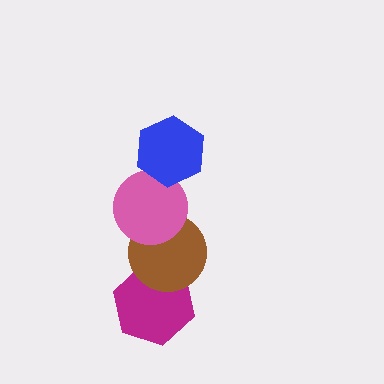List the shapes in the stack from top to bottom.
From top to bottom: the blue hexagon, the pink circle, the brown circle, the magenta hexagon.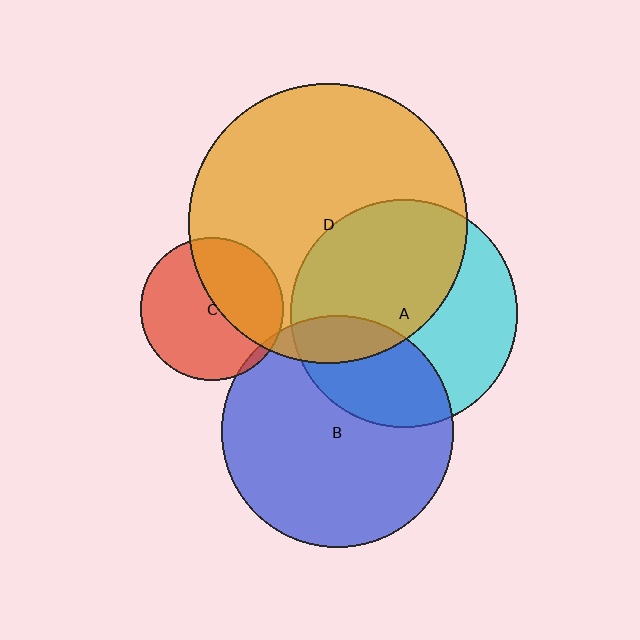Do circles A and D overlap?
Yes.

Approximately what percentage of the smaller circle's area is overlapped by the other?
Approximately 55%.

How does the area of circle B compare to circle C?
Approximately 2.6 times.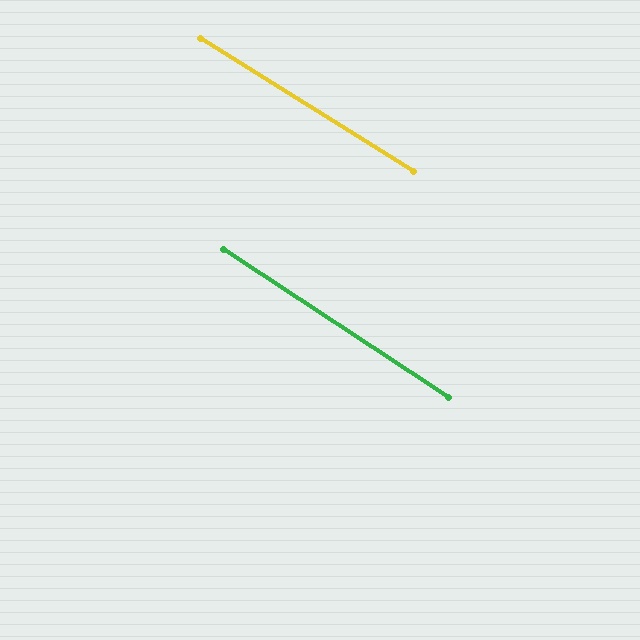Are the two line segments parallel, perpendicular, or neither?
Parallel — their directions differ by only 1.6°.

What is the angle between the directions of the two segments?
Approximately 2 degrees.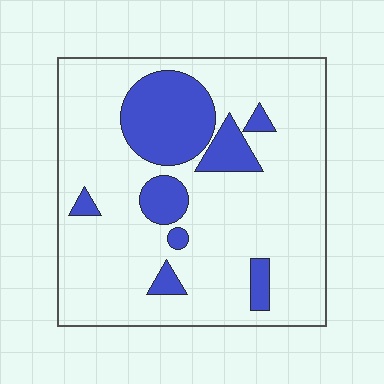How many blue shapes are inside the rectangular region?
8.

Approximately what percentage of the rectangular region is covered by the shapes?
Approximately 20%.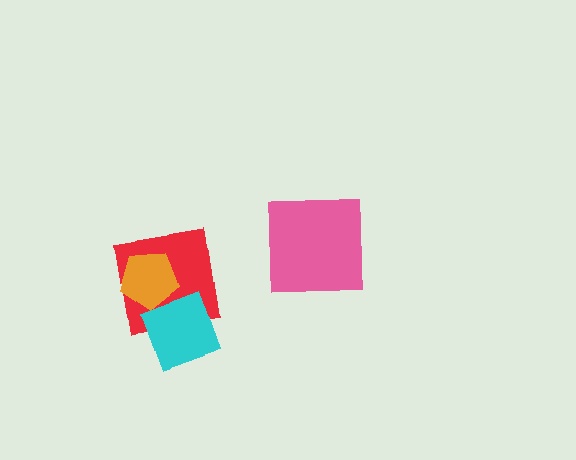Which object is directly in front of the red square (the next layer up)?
The orange pentagon is directly in front of the red square.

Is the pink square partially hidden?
No, no other shape covers it.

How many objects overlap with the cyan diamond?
2 objects overlap with the cyan diamond.